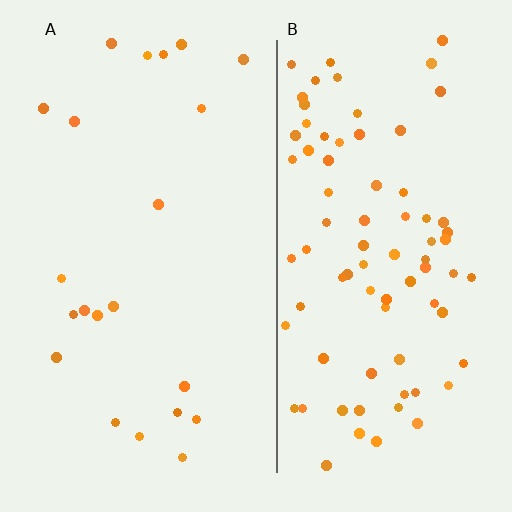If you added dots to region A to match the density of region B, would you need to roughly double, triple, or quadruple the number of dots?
Approximately quadruple.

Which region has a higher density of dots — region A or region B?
B (the right).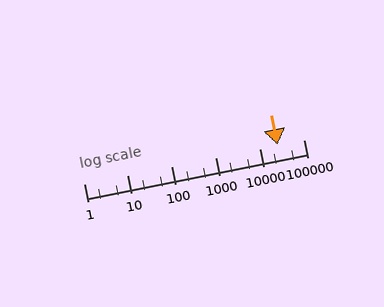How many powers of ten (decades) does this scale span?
The scale spans 5 decades, from 1 to 100000.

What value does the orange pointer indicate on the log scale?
The pointer indicates approximately 26000.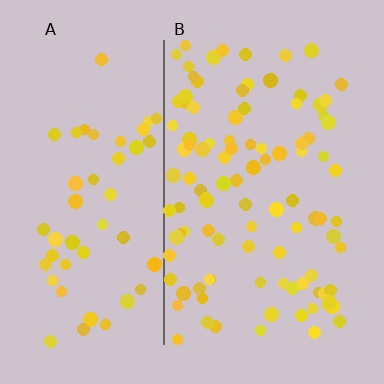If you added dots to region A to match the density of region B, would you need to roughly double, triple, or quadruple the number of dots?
Approximately double.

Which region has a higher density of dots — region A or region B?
B (the right).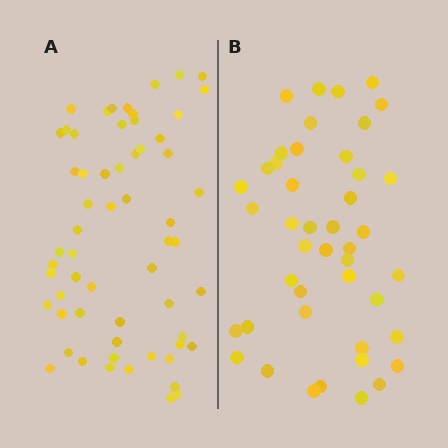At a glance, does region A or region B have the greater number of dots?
Region A (the left region) has more dots.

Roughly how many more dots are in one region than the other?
Region A has approximately 15 more dots than region B.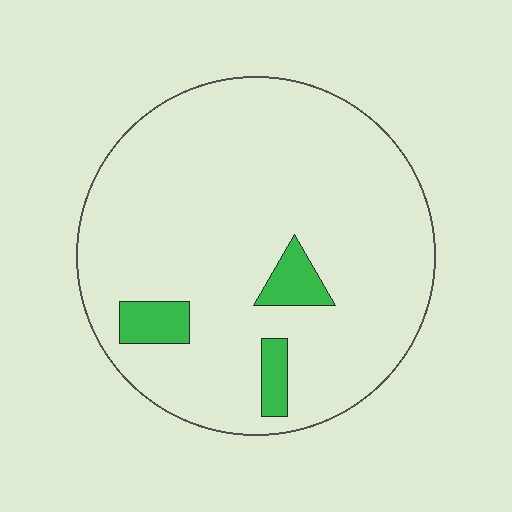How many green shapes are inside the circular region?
3.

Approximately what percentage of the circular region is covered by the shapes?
Approximately 10%.